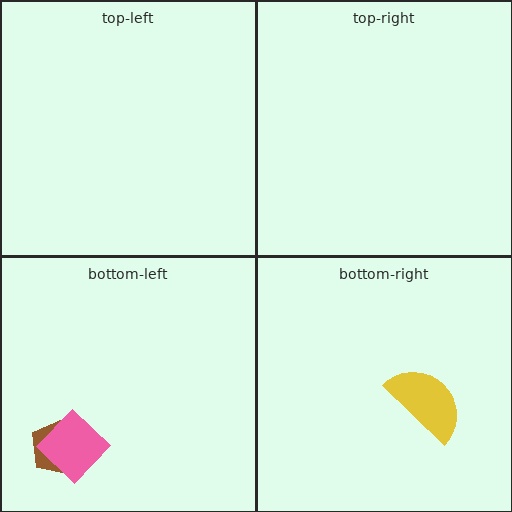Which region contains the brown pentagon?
The bottom-left region.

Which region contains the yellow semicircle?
The bottom-right region.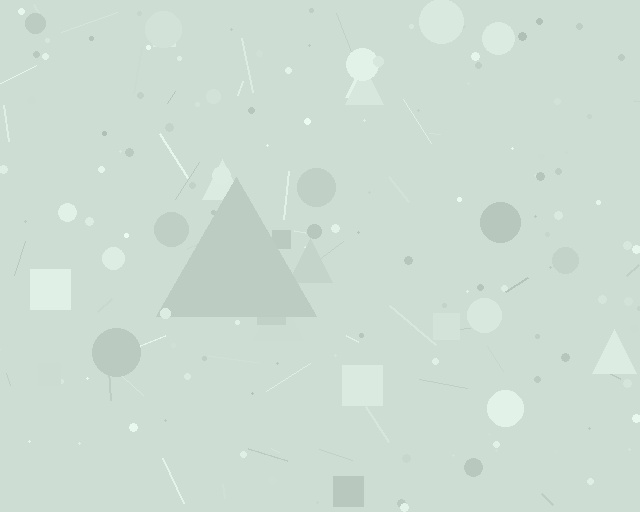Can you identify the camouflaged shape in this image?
The camouflaged shape is a triangle.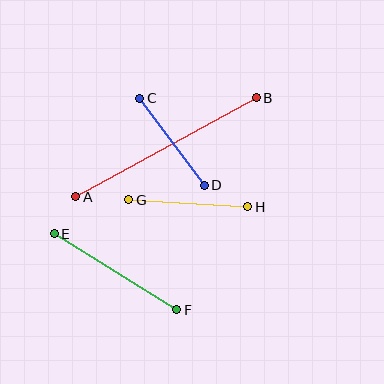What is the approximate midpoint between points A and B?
The midpoint is at approximately (166, 147) pixels.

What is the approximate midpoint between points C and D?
The midpoint is at approximately (172, 142) pixels.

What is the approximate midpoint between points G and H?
The midpoint is at approximately (188, 203) pixels.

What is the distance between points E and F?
The distance is approximately 144 pixels.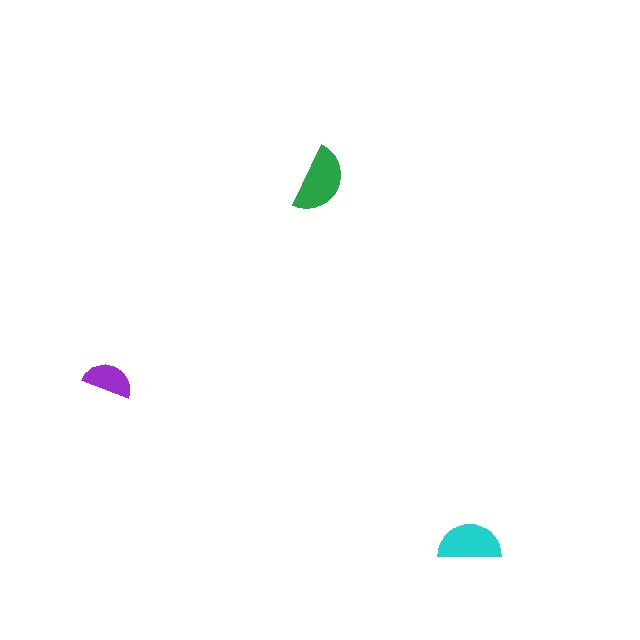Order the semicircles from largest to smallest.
the green one, the cyan one, the purple one.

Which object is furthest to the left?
The purple semicircle is leftmost.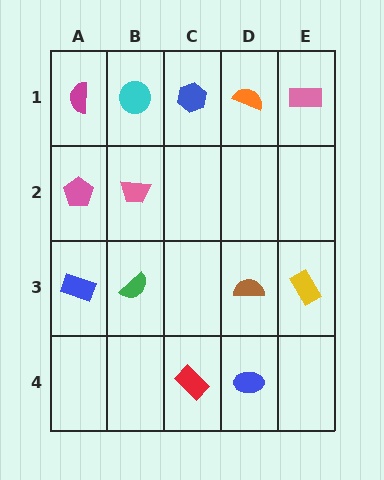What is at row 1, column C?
A blue hexagon.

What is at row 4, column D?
A blue ellipse.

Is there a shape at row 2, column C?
No, that cell is empty.